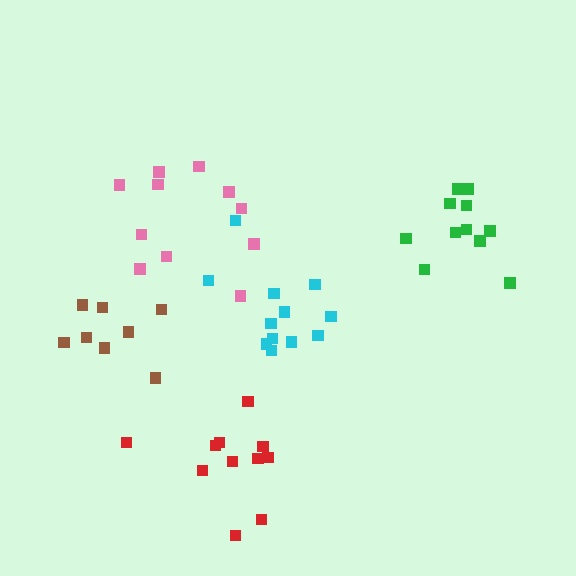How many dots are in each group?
Group 1: 11 dots, Group 2: 11 dots, Group 3: 12 dots, Group 4: 8 dots, Group 5: 11 dots (53 total).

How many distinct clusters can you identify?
There are 5 distinct clusters.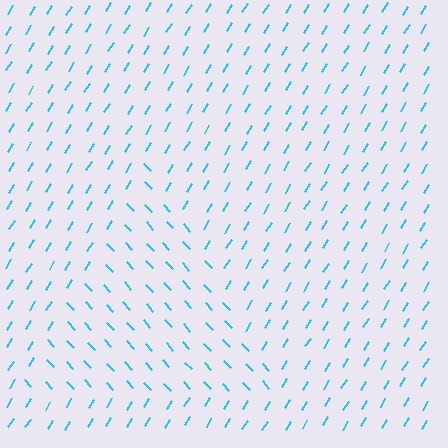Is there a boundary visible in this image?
Yes, there is a texture boundary formed by a change in line orientation.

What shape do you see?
I see a triangle.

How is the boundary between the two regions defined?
The boundary is defined purely by a change in line orientation (approximately 75 degrees difference). All lines are the same color and thickness.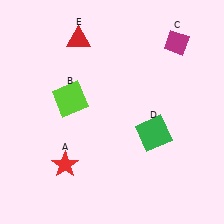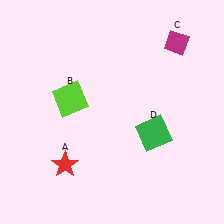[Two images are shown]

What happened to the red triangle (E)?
The red triangle (E) was removed in Image 2. It was in the top-left area of Image 1.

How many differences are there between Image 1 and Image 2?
There is 1 difference between the two images.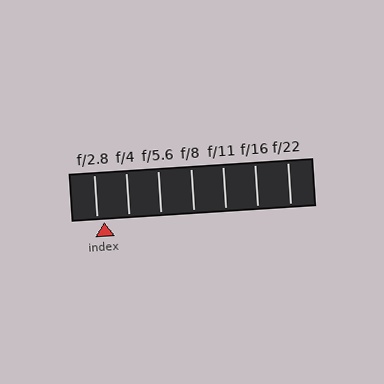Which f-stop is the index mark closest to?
The index mark is closest to f/2.8.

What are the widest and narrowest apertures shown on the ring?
The widest aperture shown is f/2.8 and the narrowest is f/22.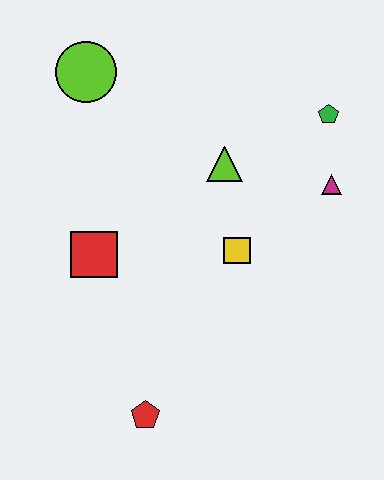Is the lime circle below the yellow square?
No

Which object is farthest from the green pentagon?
The red pentagon is farthest from the green pentagon.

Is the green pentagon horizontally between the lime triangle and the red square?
No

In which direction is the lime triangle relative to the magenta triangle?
The lime triangle is to the left of the magenta triangle.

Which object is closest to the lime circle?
The lime triangle is closest to the lime circle.